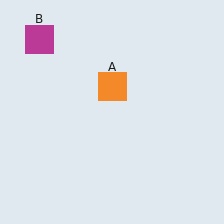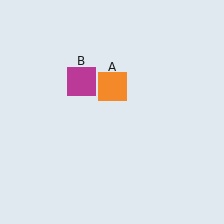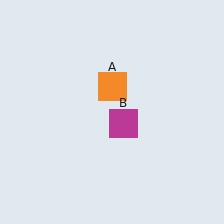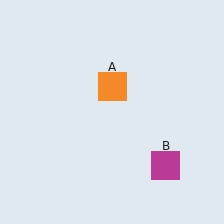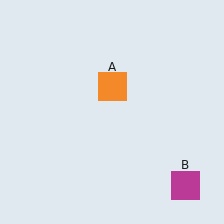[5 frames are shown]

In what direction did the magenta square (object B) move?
The magenta square (object B) moved down and to the right.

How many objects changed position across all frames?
1 object changed position: magenta square (object B).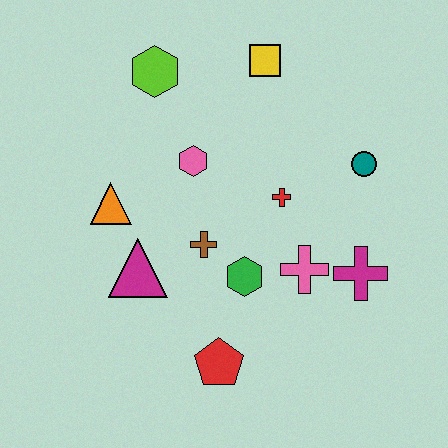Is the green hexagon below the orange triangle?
Yes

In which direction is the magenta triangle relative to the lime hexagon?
The magenta triangle is below the lime hexagon.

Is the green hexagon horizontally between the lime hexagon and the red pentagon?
No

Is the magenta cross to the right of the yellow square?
Yes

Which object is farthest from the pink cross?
The lime hexagon is farthest from the pink cross.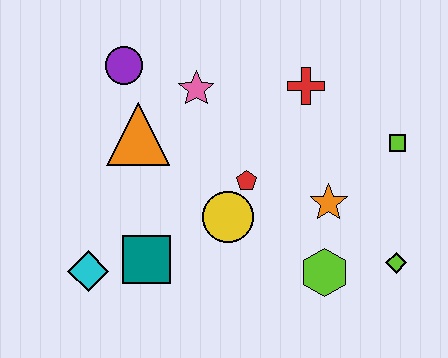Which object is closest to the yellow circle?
The red pentagon is closest to the yellow circle.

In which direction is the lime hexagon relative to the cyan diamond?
The lime hexagon is to the right of the cyan diamond.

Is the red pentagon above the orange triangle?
No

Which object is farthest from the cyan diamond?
The lime square is farthest from the cyan diamond.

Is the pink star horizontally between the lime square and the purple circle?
Yes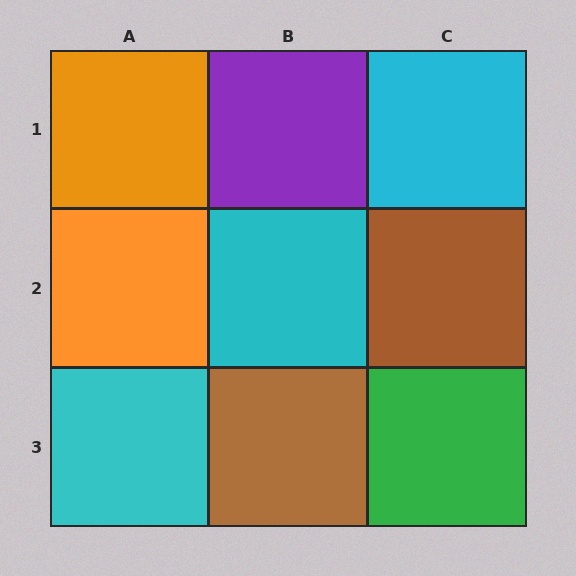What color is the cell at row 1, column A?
Orange.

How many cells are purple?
1 cell is purple.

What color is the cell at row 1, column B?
Purple.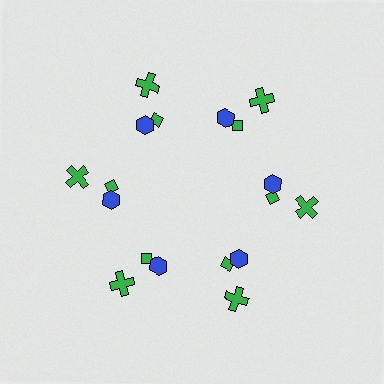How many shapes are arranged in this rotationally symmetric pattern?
There are 18 shapes, arranged in 6 groups of 3.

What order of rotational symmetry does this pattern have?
This pattern has 6-fold rotational symmetry.